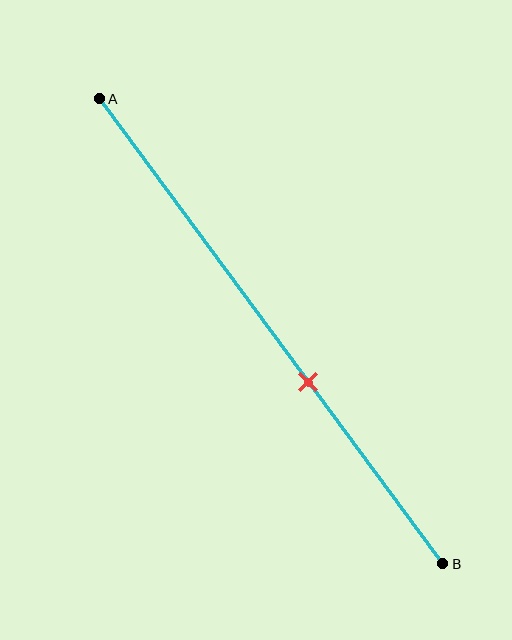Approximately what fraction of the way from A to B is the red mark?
The red mark is approximately 60% of the way from A to B.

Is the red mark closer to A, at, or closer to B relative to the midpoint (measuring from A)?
The red mark is closer to point B than the midpoint of segment AB.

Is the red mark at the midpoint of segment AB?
No, the mark is at about 60% from A, not at the 50% midpoint.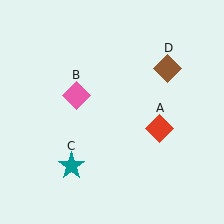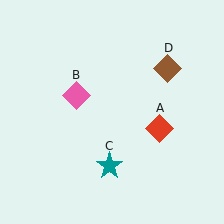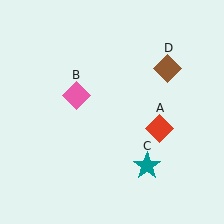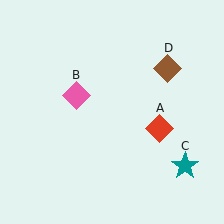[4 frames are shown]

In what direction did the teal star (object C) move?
The teal star (object C) moved right.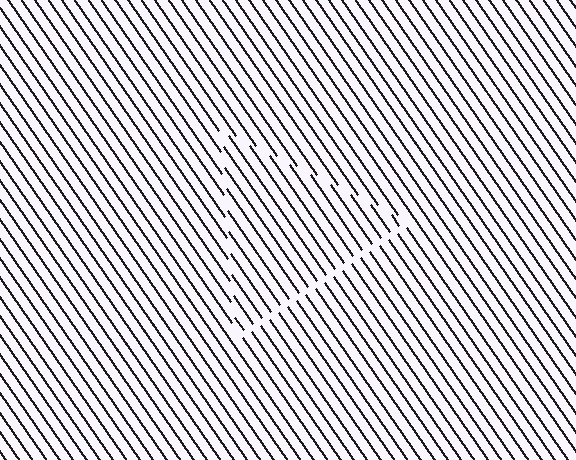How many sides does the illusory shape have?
3 sides — the line-ends trace a triangle.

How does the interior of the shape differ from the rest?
The interior of the shape contains the same grating, shifted by half a period — the contour is defined by the phase discontinuity where line-ends from the inner and outer gratings abut.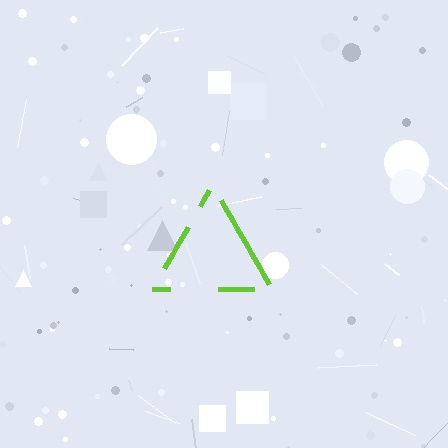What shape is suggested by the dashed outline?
The dashed outline suggests a triangle.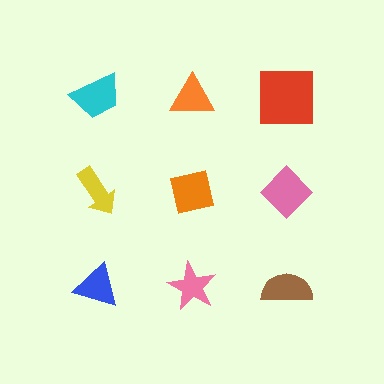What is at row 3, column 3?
A brown semicircle.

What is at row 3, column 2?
A pink star.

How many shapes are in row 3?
3 shapes.